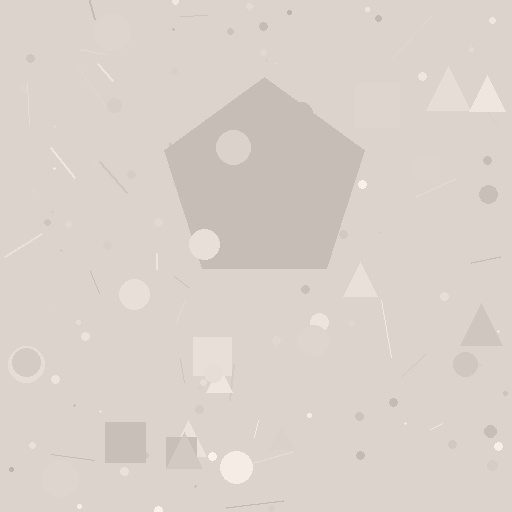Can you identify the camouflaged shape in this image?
The camouflaged shape is a pentagon.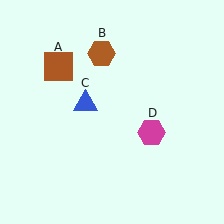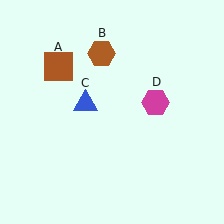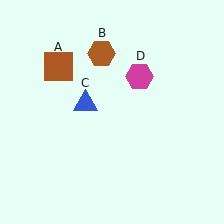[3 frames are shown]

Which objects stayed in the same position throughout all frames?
Brown square (object A) and brown hexagon (object B) and blue triangle (object C) remained stationary.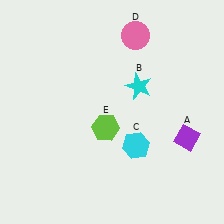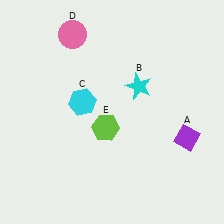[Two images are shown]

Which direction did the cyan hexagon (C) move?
The cyan hexagon (C) moved left.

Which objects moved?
The objects that moved are: the cyan hexagon (C), the pink circle (D).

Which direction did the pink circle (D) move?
The pink circle (D) moved left.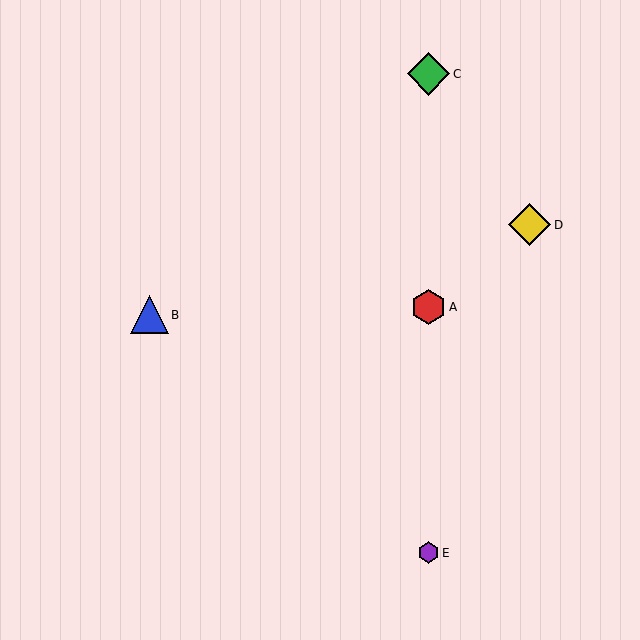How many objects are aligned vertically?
3 objects (A, C, E) are aligned vertically.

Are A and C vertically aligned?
Yes, both are at x≈429.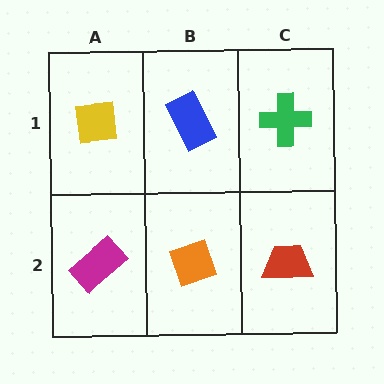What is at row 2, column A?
A magenta rectangle.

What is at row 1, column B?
A blue rectangle.